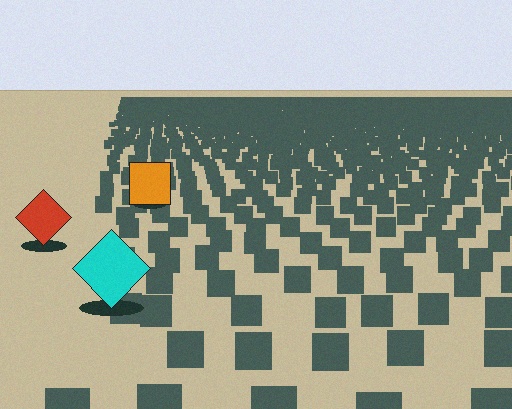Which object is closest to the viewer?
The cyan diamond is closest. The texture marks near it are larger and more spread out.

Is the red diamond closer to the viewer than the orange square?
Yes. The red diamond is closer — you can tell from the texture gradient: the ground texture is coarser near it.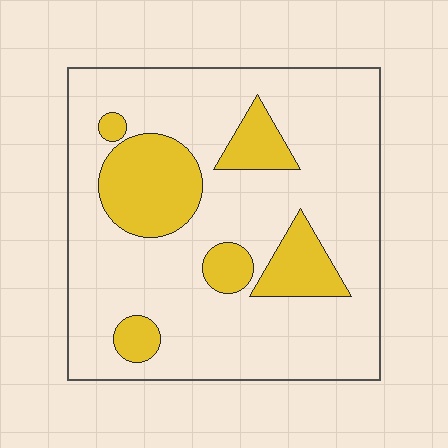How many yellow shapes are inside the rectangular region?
6.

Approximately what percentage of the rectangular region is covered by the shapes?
Approximately 20%.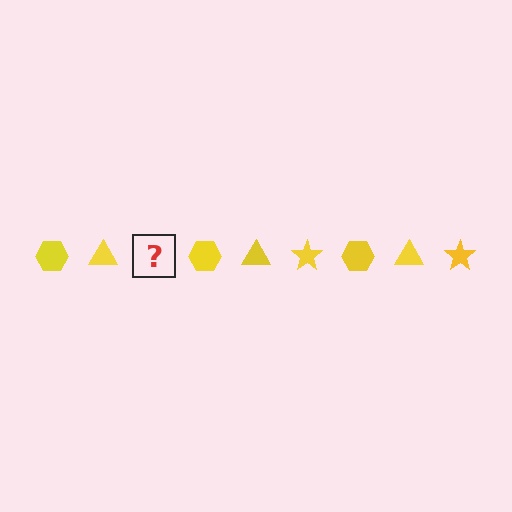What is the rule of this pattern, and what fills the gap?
The rule is that the pattern cycles through hexagon, triangle, star shapes in yellow. The gap should be filled with a yellow star.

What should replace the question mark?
The question mark should be replaced with a yellow star.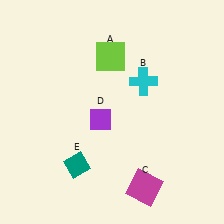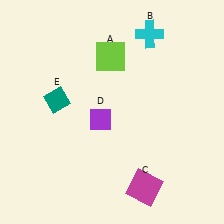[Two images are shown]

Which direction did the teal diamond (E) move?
The teal diamond (E) moved up.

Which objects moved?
The objects that moved are: the cyan cross (B), the teal diamond (E).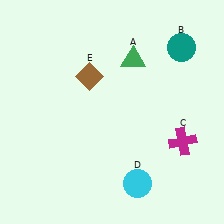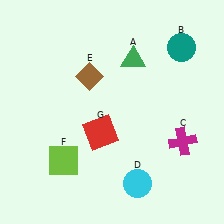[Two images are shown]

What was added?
A lime square (F), a red square (G) were added in Image 2.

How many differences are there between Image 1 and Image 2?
There are 2 differences between the two images.